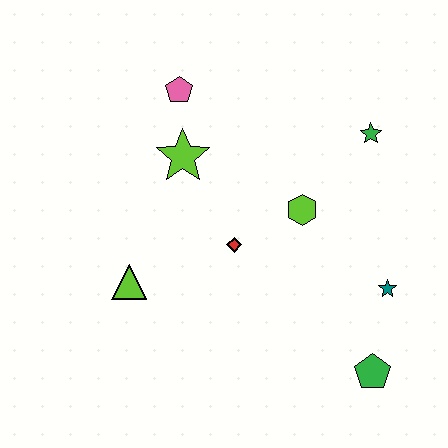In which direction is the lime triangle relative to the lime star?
The lime triangle is below the lime star.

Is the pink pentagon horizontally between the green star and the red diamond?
No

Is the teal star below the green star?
Yes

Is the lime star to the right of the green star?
No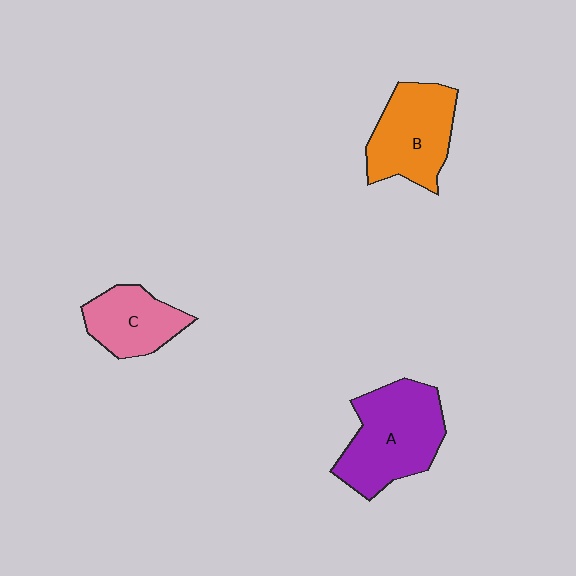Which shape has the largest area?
Shape A (purple).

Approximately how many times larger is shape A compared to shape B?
Approximately 1.2 times.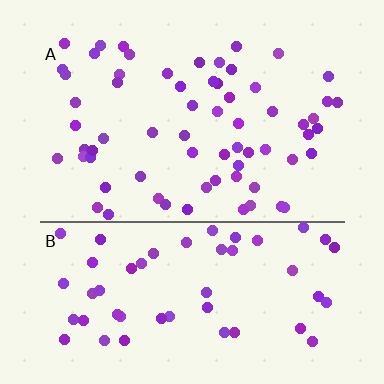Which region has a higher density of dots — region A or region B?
A (the top).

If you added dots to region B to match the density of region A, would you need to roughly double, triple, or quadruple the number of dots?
Approximately double.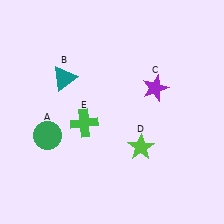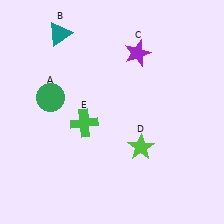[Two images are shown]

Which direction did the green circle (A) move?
The green circle (A) moved up.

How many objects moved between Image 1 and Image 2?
3 objects moved between the two images.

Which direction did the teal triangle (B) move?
The teal triangle (B) moved up.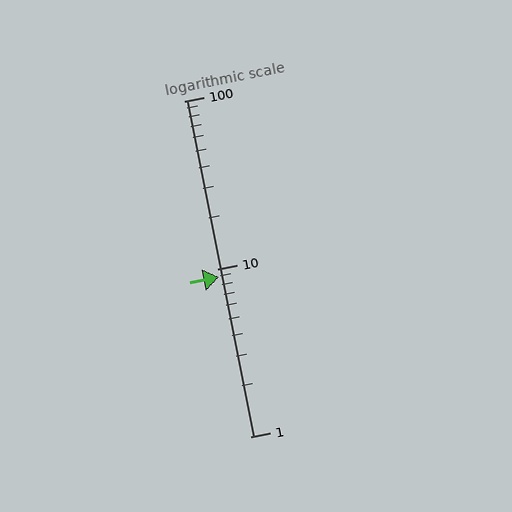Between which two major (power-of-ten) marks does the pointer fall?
The pointer is between 1 and 10.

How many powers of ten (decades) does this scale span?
The scale spans 2 decades, from 1 to 100.